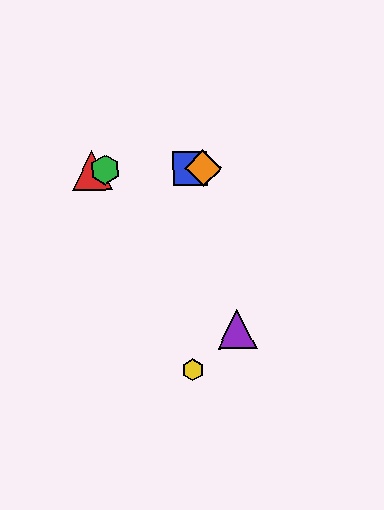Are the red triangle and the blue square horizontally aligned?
Yes, both are at y≈170.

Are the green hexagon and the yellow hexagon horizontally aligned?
No, the green hexagon is at y≈170 and the yellow hexagon is at y≈370.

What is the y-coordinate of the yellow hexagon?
The yellow hexagon is at y≈370.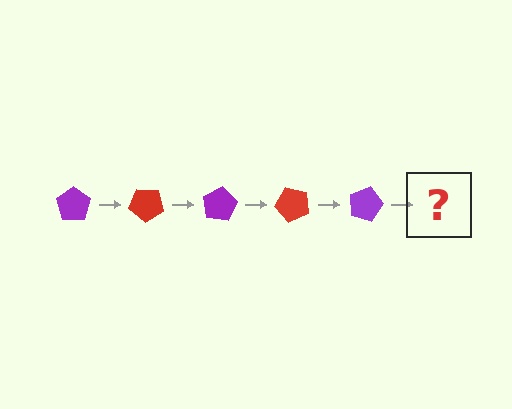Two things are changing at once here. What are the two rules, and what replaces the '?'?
The two rules are that it rotates 40 degrees each step and the color cycles through purple and red. The '?' should be a red pentagon, rotated 200 degrees from the start.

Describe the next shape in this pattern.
It should be a red pentagon, rotated 200 degrees from the start.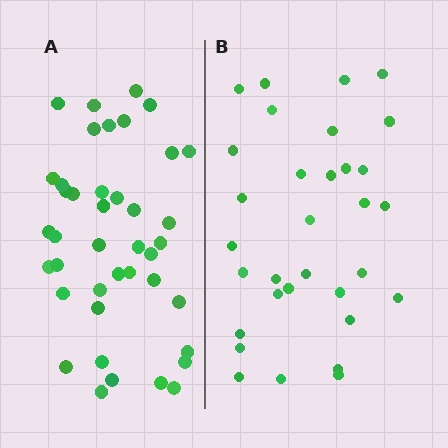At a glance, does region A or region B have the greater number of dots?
Region A (the left region) has more dots.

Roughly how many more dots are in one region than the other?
Region A has roughly 8 or so more dots than region B.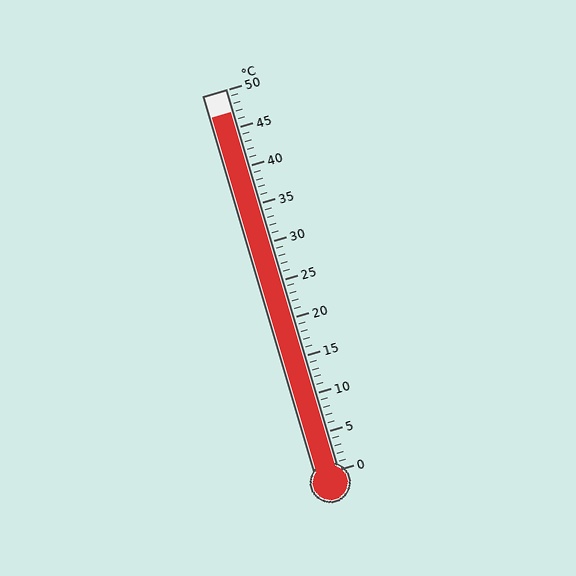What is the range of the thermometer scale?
The thermometer scale ranges from 0°C to 50°C.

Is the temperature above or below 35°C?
The temperature is above 35°C.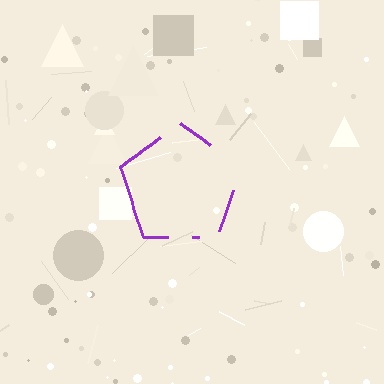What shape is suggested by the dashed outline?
The dashed outline suggests a pentagon.